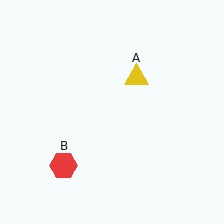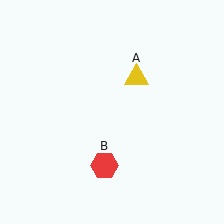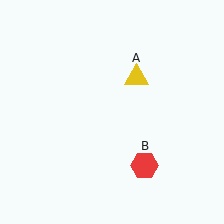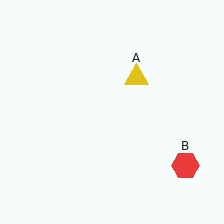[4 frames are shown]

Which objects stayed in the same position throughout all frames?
Yellow triangle (object A) remained stationary.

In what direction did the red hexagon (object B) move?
The red hexagon (object B) moved right.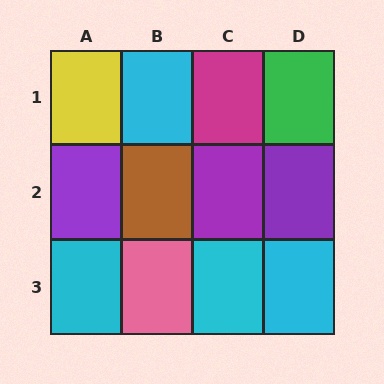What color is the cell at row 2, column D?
Purple.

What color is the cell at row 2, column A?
Purple.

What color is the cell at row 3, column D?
Cyan.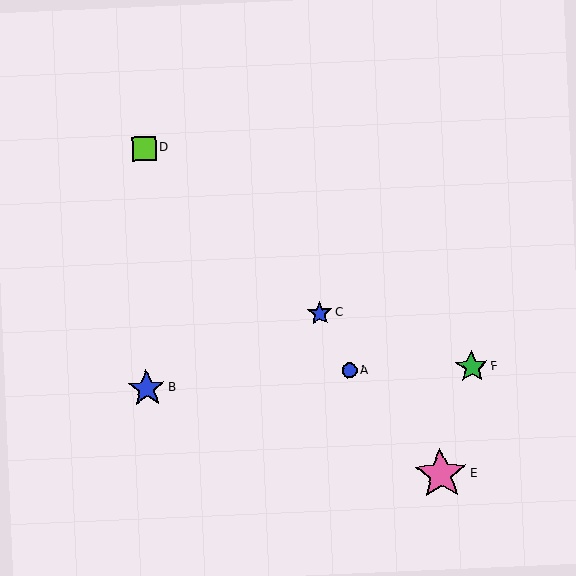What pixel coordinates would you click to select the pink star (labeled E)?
Click at (441, 474) to select the pink star E.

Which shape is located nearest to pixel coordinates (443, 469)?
The pink star (labeled E) at (441, 474) is nearest to that location.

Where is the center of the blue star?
The center of the blue star is at (146, 389).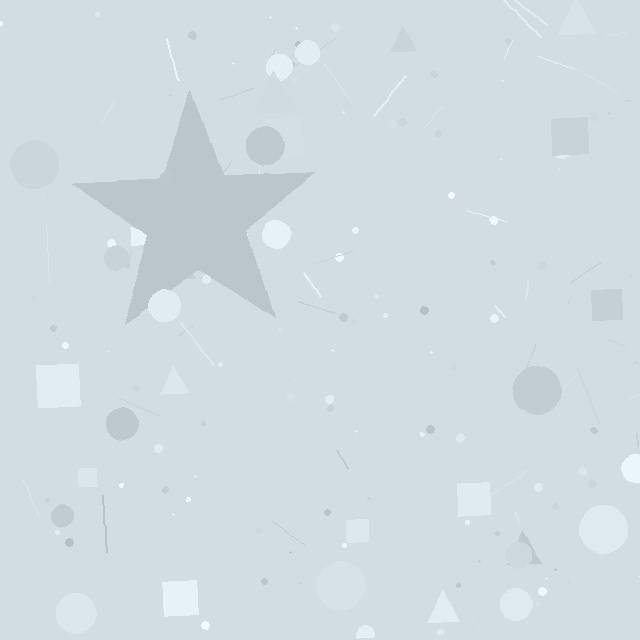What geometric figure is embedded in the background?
A star is embedded in the background.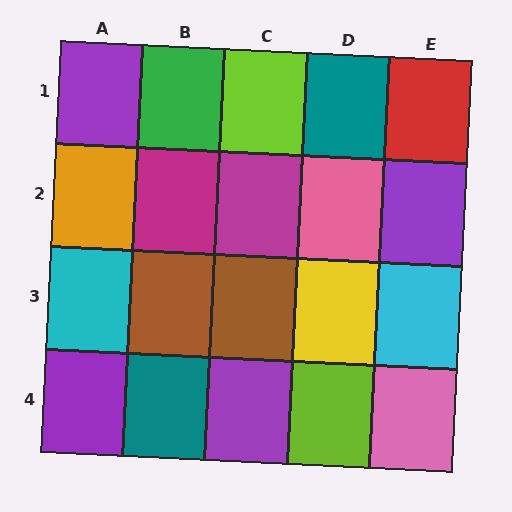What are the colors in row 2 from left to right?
Orange, magenta, magenta, pink, purple.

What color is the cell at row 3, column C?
Brown.